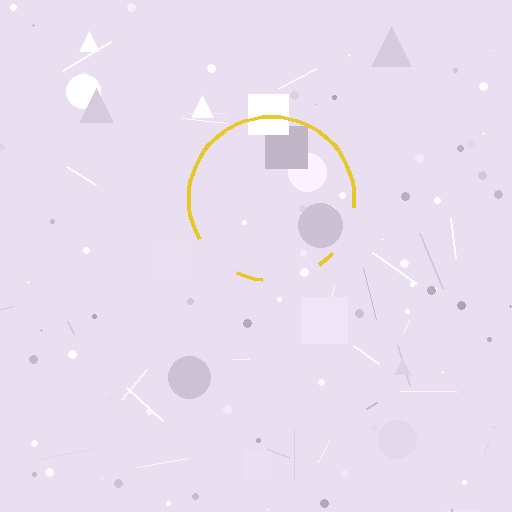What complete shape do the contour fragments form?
The contour fragments form a circle.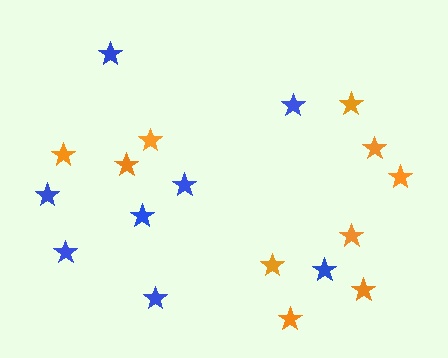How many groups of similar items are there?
There are 2 groups: one group of blue stars (8) and one group of orange stars (10).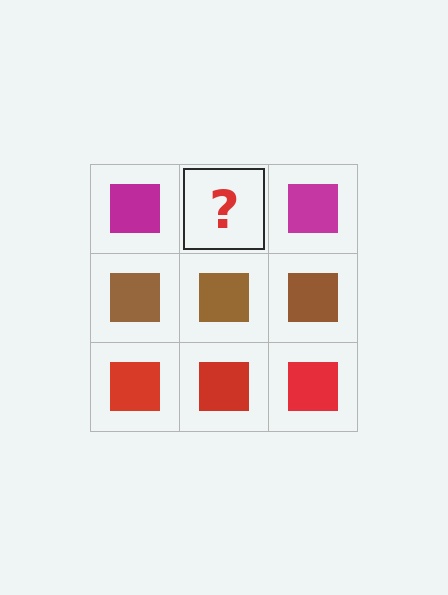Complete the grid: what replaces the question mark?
The question mark should be replaced with a magenta square.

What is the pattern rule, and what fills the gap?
The rule is that each row has a consistent color. The gap should be filled with a magenta square.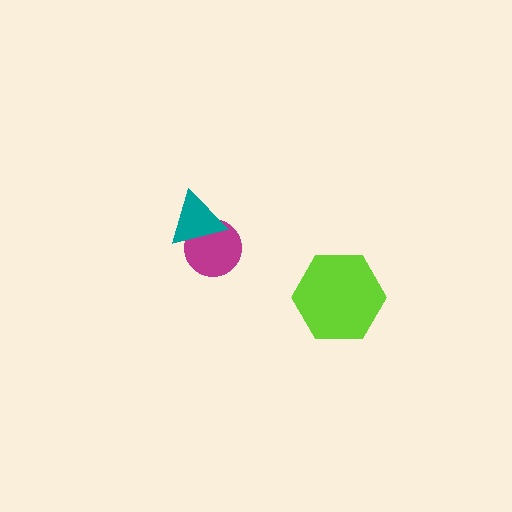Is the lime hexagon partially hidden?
No, no other shape covers it.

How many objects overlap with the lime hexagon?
0 objects overlap with the lime hexagon.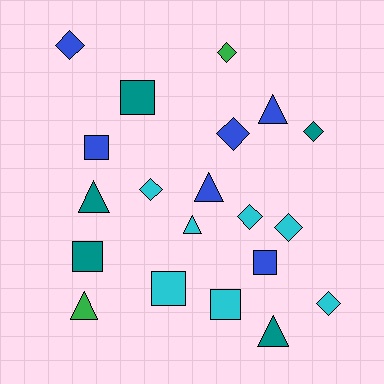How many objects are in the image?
There are 20 objects.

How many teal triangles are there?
There are 2 teal triangles.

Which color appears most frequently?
Cyan, with 7 objects.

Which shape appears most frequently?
Diamond, with 8 objects.